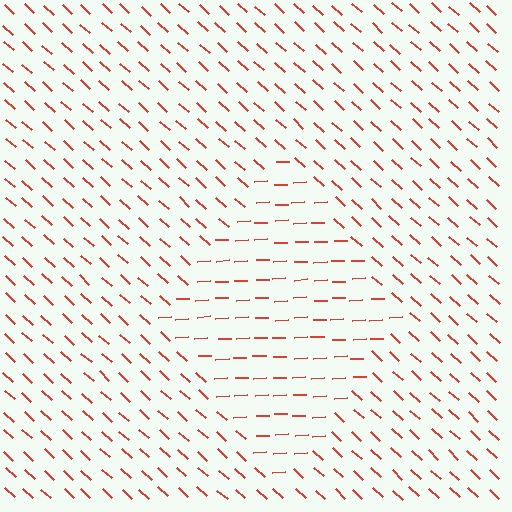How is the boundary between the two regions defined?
The boundary is defined purely by a change in line orientation (approximately 45 degrees difference). All lines are the same color and thickness.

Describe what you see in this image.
The image is filled with small red line segments. A diamond region in the image has lines oriented differently from the surrounding lines, creating a visible texture boundary.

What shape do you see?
I see a diamond.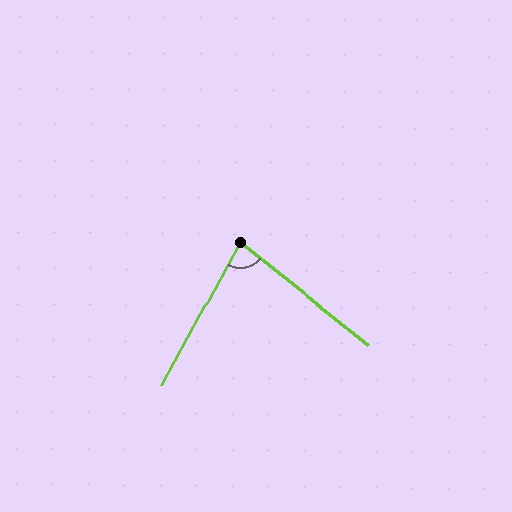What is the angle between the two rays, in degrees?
Approximately 80 degrees.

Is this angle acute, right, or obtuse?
It is acute.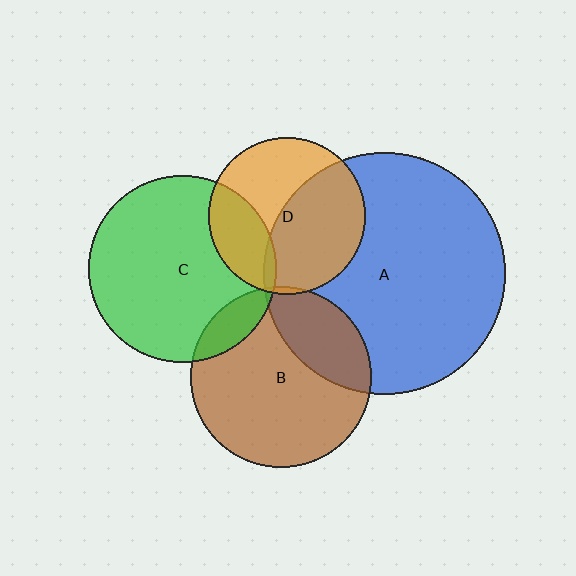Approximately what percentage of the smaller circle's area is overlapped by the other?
Approximately 25%.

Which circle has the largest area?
Circle A (blue).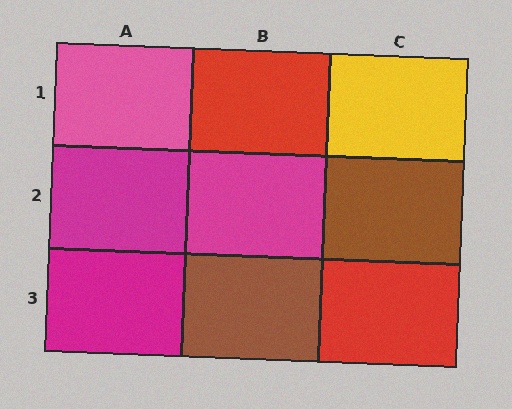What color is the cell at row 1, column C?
Yellow.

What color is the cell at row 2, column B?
Magenta.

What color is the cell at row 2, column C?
Brown.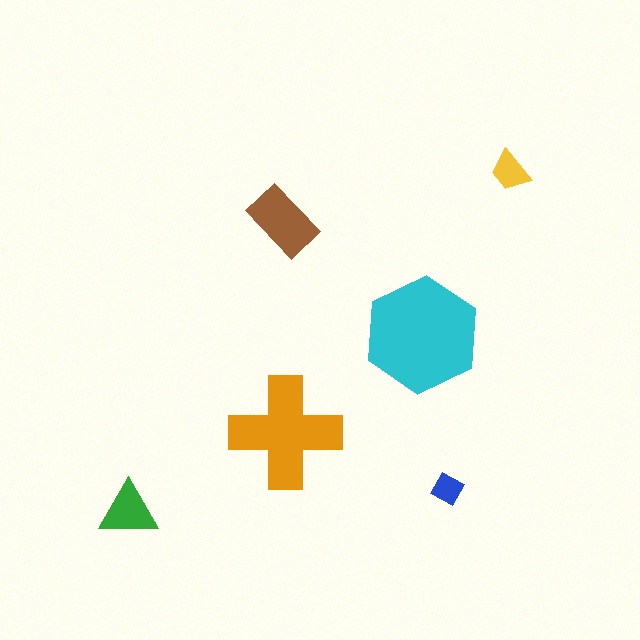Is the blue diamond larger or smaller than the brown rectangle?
Smaller.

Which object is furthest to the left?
The green triangle is leftmost.